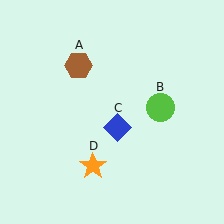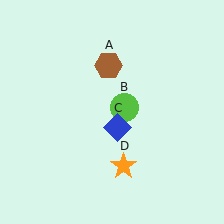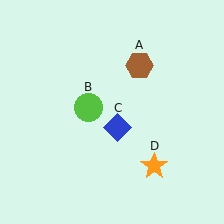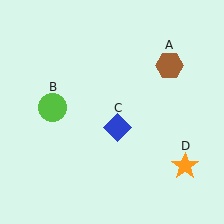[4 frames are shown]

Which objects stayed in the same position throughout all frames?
Blue diamond (object C) remained stationary.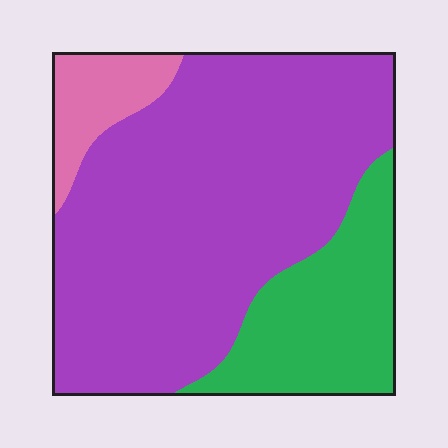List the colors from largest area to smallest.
From largest to smallest: purple, green, pink.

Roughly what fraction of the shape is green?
Green covers about 25% of the shape.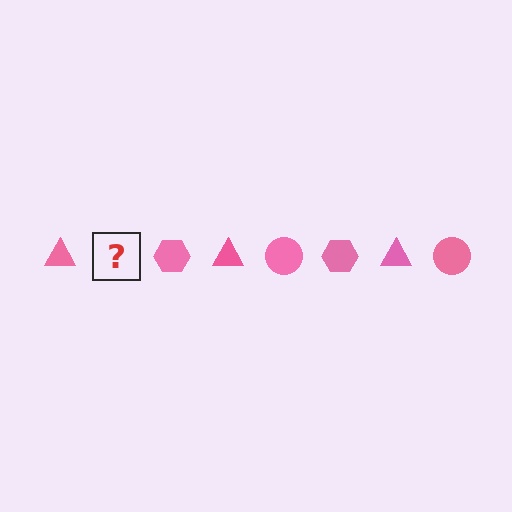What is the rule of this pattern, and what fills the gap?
The rule is that the pattern cycles through triangle, circle, hexagon shapes in pink. The gap should be filled with a pink circle.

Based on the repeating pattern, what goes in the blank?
The blank should be a pink circle.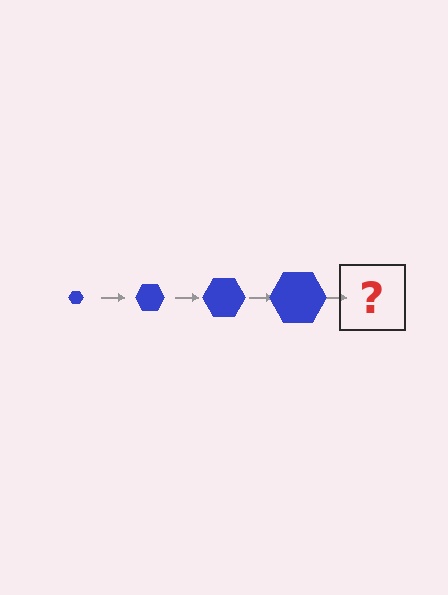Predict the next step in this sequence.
The next step is a blue hexagon, larger than the previous one.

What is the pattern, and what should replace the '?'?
The pattern is that the hexagon gets progressively larger each step. The '?' should be a blue hexagon, larger than the previous one.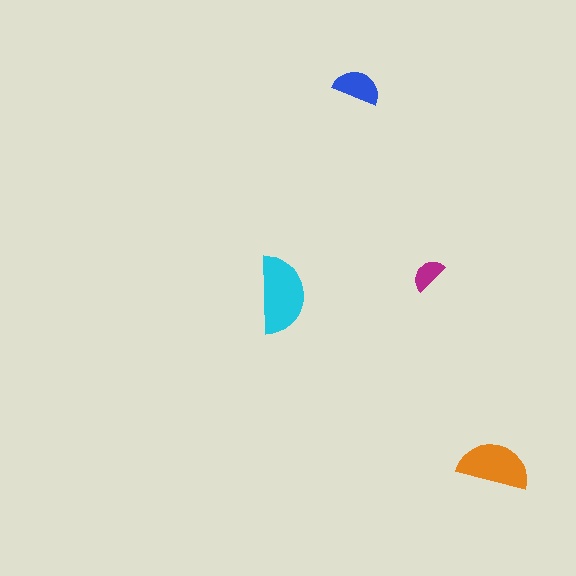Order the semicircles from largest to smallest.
the cyan one, the orange one, the blue one, the magenta one.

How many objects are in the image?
There are 4 objects in the image.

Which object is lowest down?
The orange semicircle is bottommost.